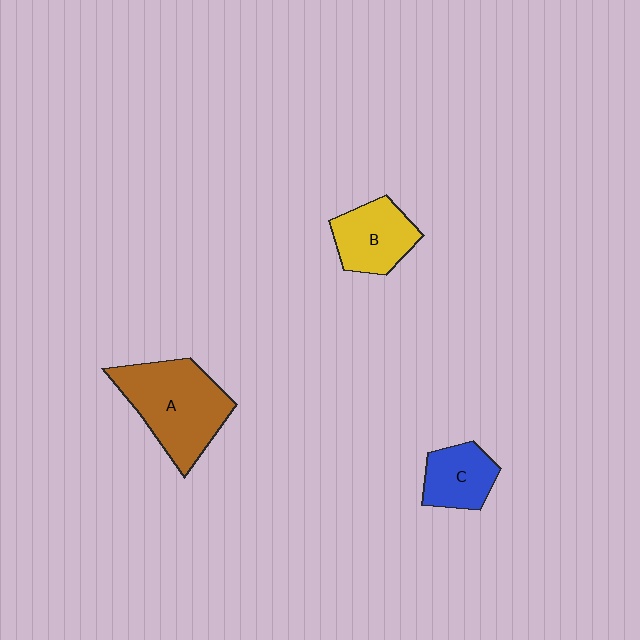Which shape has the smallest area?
Shape C (blue).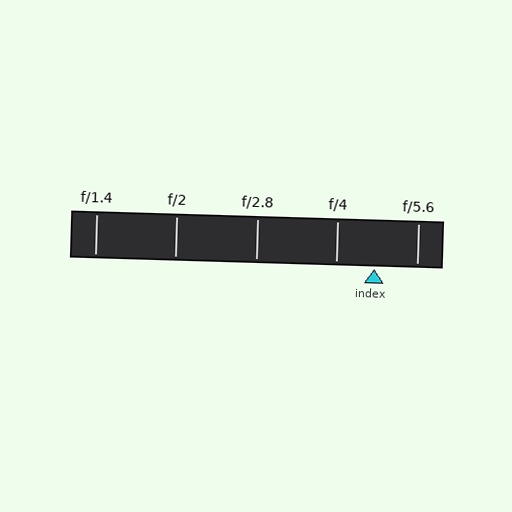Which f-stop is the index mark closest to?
The index mark is closest to f/4.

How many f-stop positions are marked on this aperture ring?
There are 5 f-stop positions marked.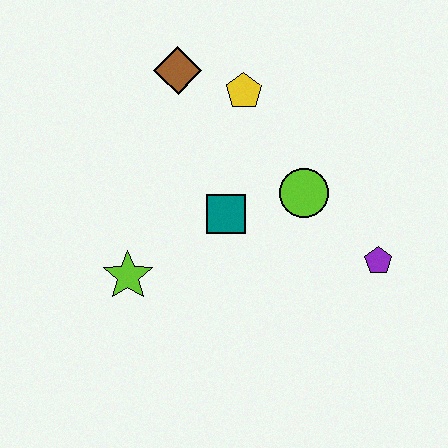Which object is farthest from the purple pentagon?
The brown diamond is farthest from the purple pentagon.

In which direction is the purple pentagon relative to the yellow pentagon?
The purple pentagon is below the yellow pentagon.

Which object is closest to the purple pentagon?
The lime circle is closest to the purple pentagon.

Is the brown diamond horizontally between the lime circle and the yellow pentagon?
No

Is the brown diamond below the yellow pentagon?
No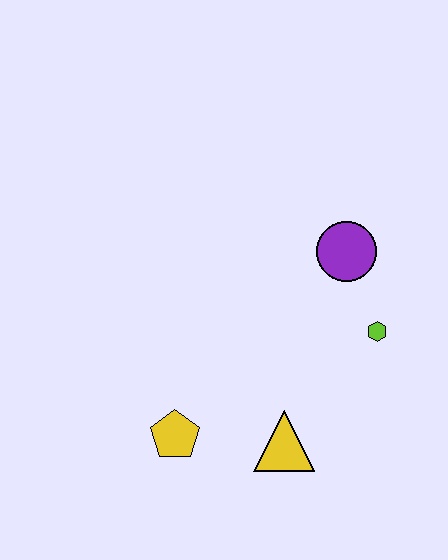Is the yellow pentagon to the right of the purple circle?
No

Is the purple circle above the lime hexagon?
Yes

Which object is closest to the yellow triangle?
The yellow pentagon is closest to the yellow triangle.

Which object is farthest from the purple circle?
The yellow pentagon is farthest from the purple circle.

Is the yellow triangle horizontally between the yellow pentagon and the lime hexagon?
Yes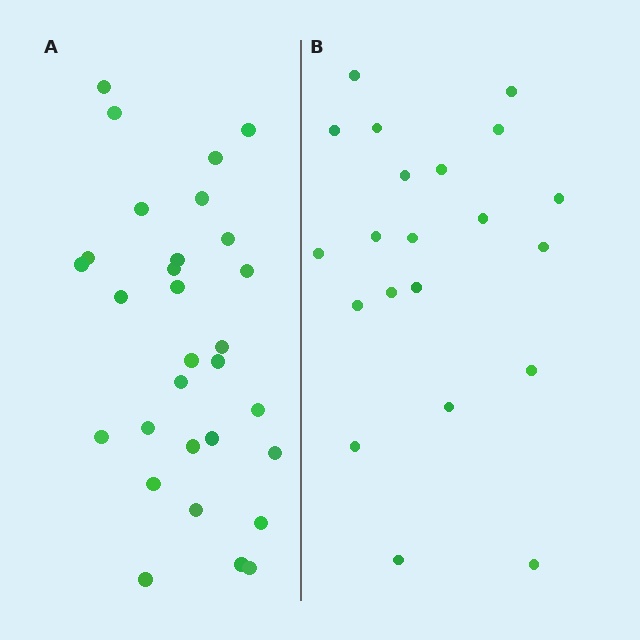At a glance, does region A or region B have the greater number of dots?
Region A (the left region) has more dots.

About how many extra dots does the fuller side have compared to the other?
Region A has roughly 8 or so more dots than region B.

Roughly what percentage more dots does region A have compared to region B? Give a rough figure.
About 45% more.